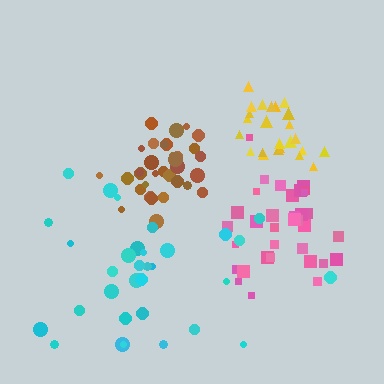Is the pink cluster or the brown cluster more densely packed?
Brown.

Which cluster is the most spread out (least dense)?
Cyan.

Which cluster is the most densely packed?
Brown.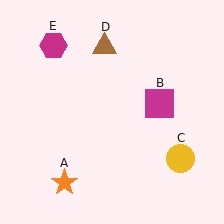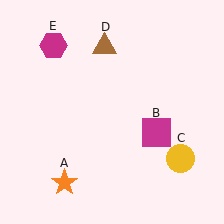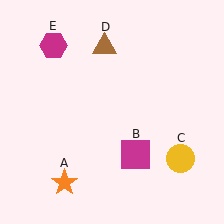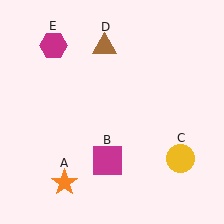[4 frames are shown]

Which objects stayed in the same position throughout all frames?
Orange star (object A) and yellow circle (object C) and brown triangle (object D) and magenta hexagon (object E) remained stationary.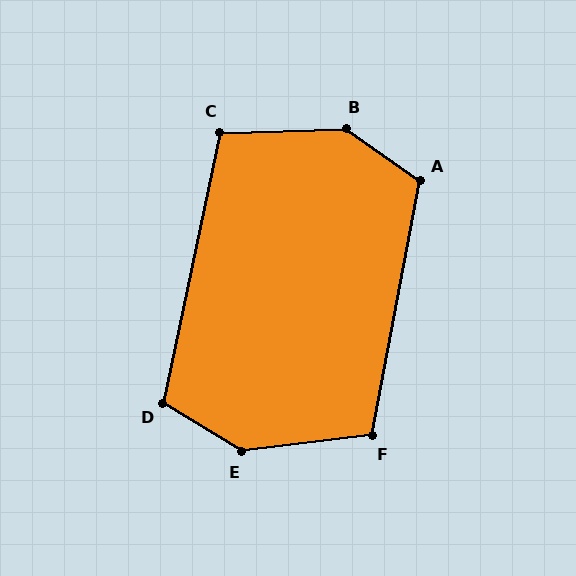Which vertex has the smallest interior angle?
C, at approximately 104 degrees.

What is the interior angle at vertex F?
Approximately 108 degrees (obtuse).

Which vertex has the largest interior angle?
B, at approximately 143 degrees.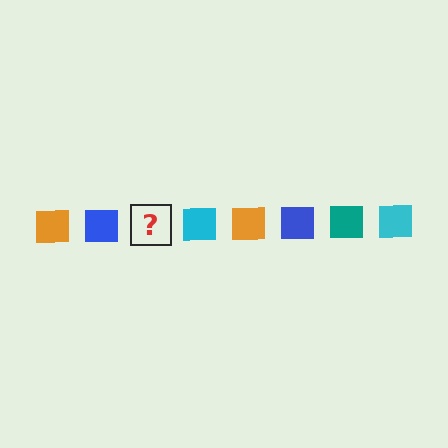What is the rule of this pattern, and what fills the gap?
The rule is that the pattern cycles through orange, blue, teal, cyan squares. The gap should be filled with a teal square.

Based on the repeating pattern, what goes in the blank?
The blank should be a teal square.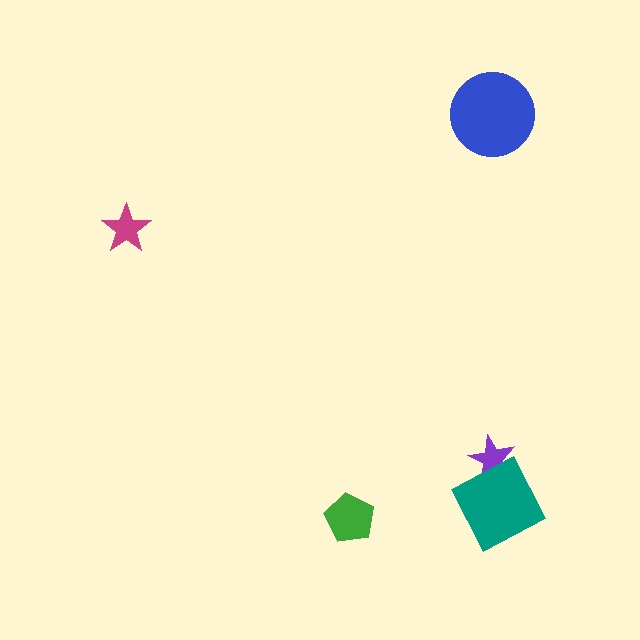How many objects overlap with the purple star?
1 object overlaps with the purple star.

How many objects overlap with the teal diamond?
1 object overlaps with the teal diamond.